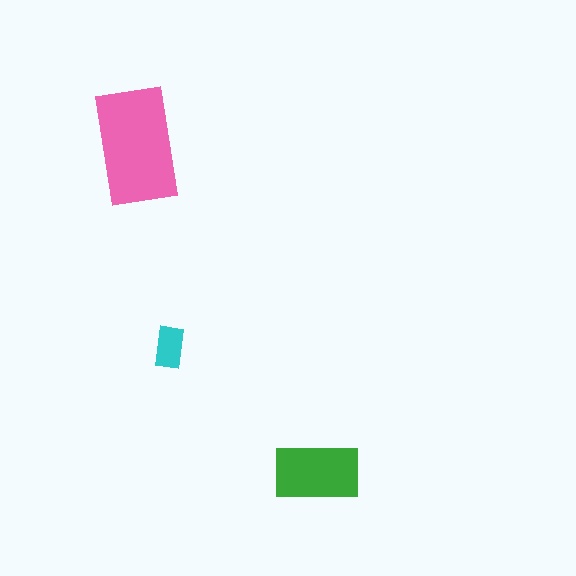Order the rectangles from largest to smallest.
the pink one, the green one, the cyan one.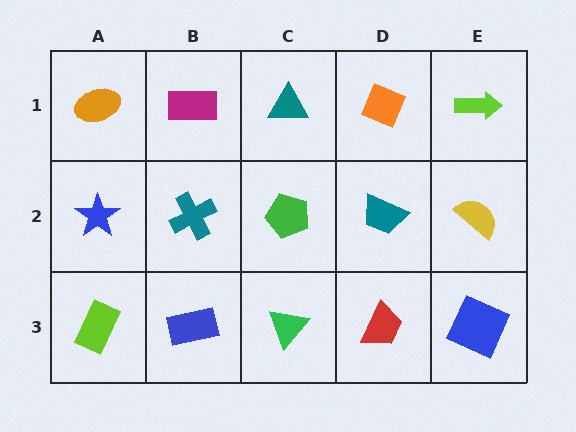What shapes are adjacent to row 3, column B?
A teal cross (row 2, column B), a lime rectangle (row 3, column A), a green triangle (row 3, column C).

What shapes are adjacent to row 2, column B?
A magenta rectangle (row 1, column B), a blue rectangle (row 3, column B), a blue star (row 2, column A), a green pentagon (row 2, column C).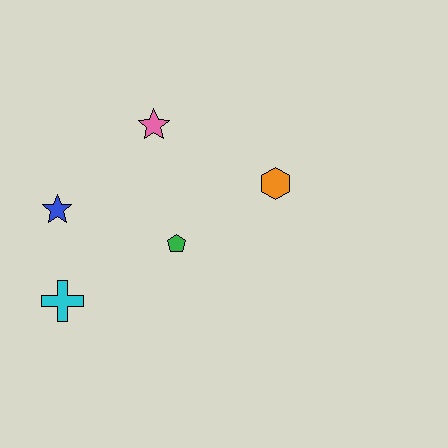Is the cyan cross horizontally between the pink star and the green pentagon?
No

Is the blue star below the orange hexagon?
Yes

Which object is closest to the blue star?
The cyan cross is closest to the blue star.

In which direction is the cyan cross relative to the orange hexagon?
The cyan cross is to the left of the orange hexagon.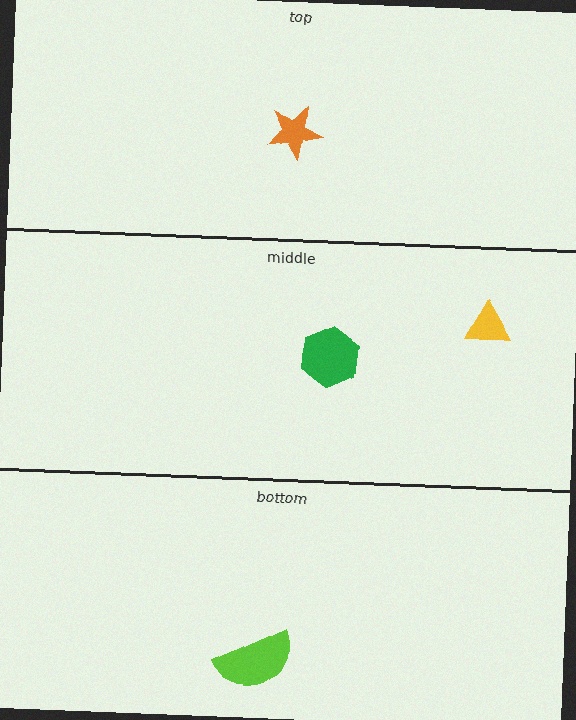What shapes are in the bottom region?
The lime semicircle.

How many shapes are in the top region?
1.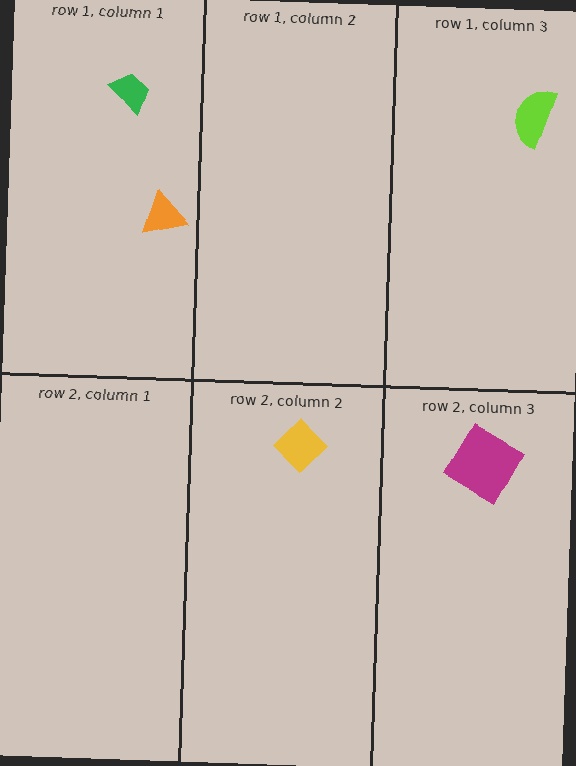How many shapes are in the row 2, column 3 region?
1.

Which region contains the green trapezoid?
The row 1, column 1 region.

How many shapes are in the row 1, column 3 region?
1.